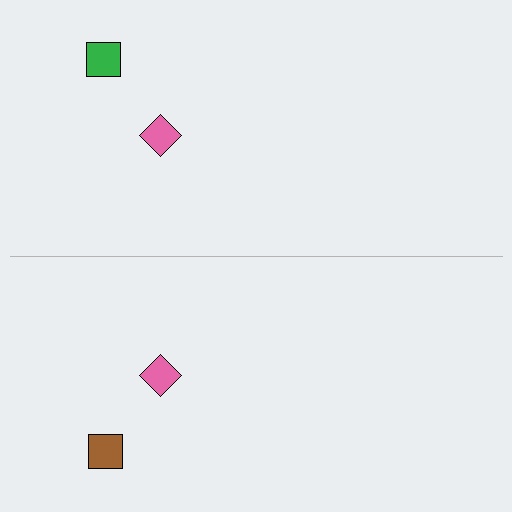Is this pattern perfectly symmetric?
No, the pattern is not perfectly symmetric. The brown square on the bottom side breaks the symmetry — its mirror counterpart is green.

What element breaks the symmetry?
The brown square on the bottom side breaks the symmetry — its mirror counterpart is green.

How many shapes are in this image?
There are 4 shapes in this image.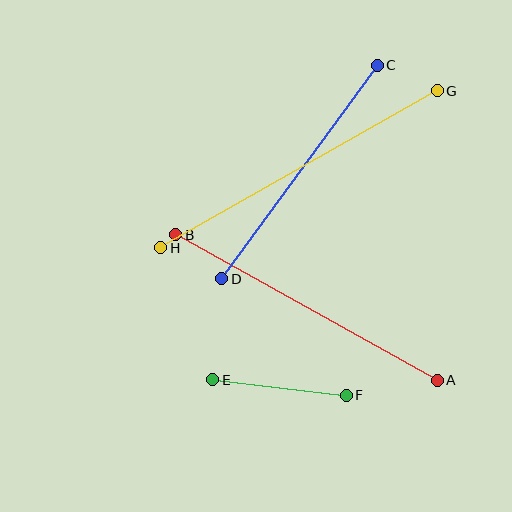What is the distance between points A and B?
The distance is approximately 299 pixels.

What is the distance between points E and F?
The distance is approximately 135 pixels.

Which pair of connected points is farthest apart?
Points G and H are farthest apart.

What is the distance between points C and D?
The distance is approximately 264 pixels.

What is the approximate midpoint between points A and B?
The midpoint is at approximately (306, 308) pixels.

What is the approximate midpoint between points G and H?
The midpoint is at approximately (299, 169) pixels.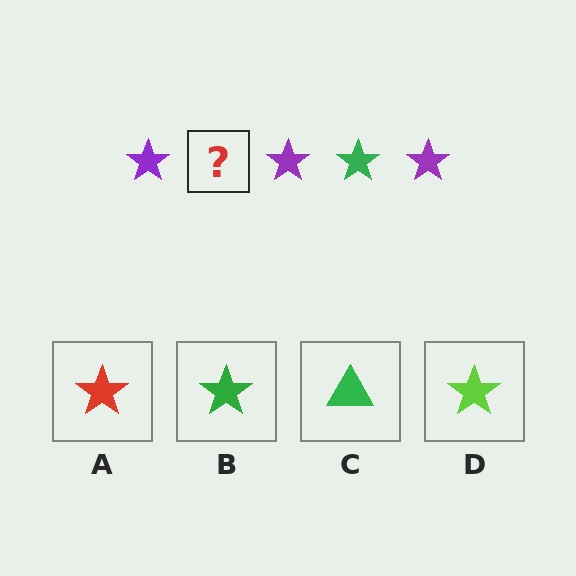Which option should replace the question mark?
Option B.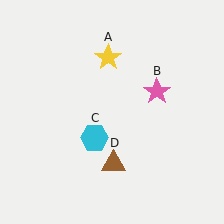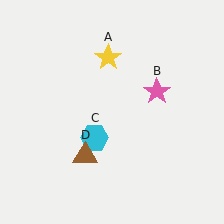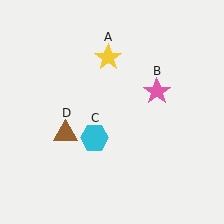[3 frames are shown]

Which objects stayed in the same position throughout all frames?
Yellow star (object A) and pink star (object B) and cyan hexagon (object C) remained stationary.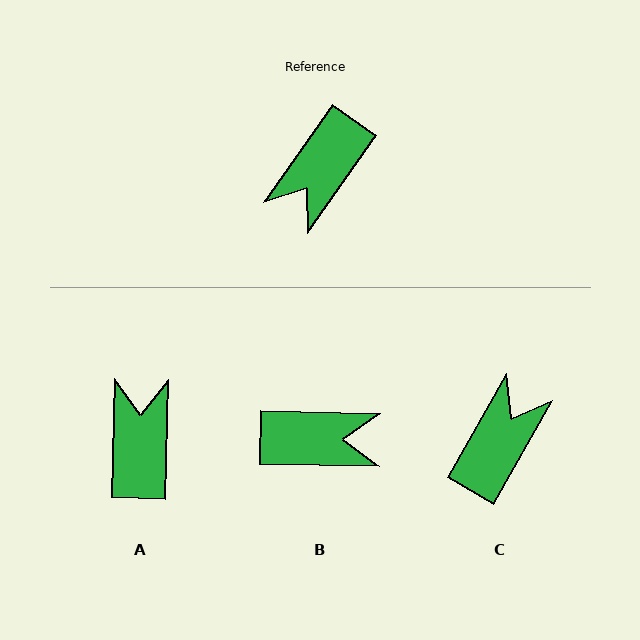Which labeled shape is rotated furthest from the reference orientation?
C, about 175 degrees away.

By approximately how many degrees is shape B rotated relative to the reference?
Approximately 124 degrees counter-clockwise.